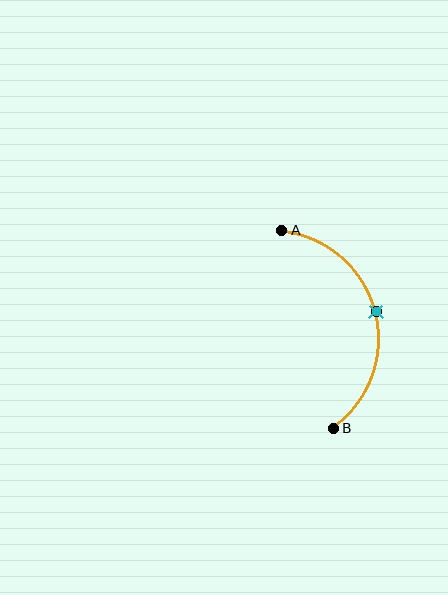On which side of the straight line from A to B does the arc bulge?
The arc bulges to the right of the straight line connecting A and B.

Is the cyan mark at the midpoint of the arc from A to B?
Yes. The cyan mark lies on the arc at equal arc-length from both A and B — it is the arc midpoint.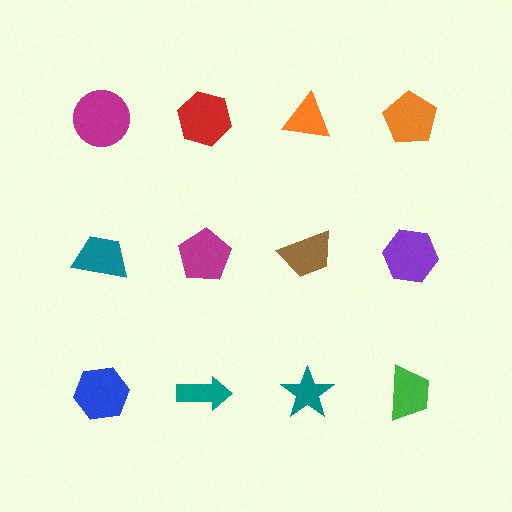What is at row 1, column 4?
An orange pentagon.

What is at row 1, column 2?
A red hexagon.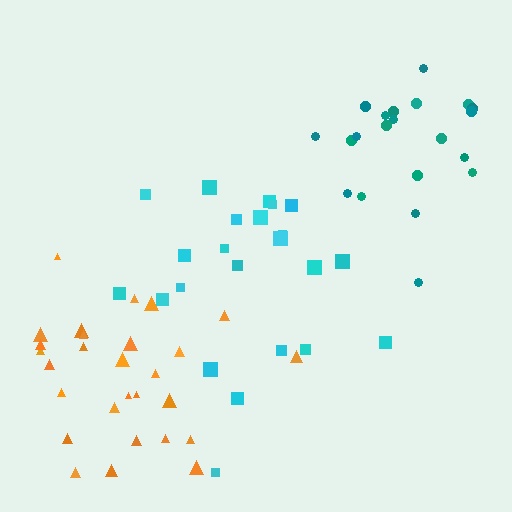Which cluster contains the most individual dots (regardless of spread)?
Orange (28).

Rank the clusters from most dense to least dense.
teal, orange, cyan.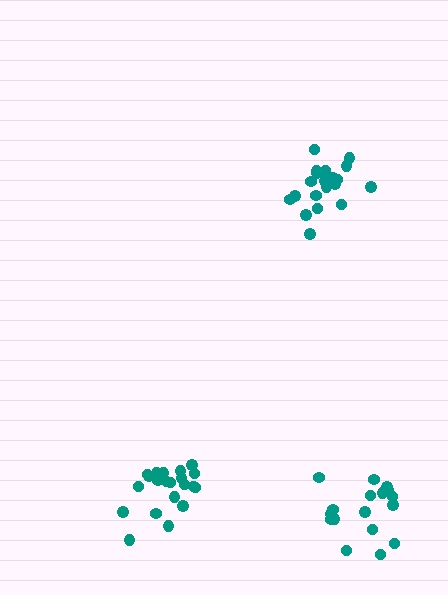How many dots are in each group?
Group 1: 20 dots, Group 2: 21 dots, Group 3: 17 dots (58 total).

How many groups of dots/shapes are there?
There are 3 groups.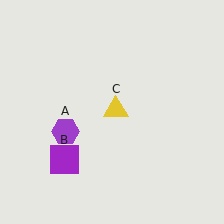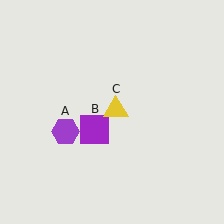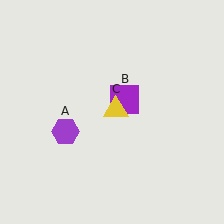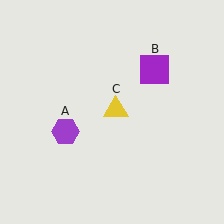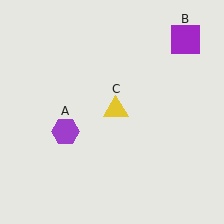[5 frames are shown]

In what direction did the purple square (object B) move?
The purple square (object B) moved up and to the right.